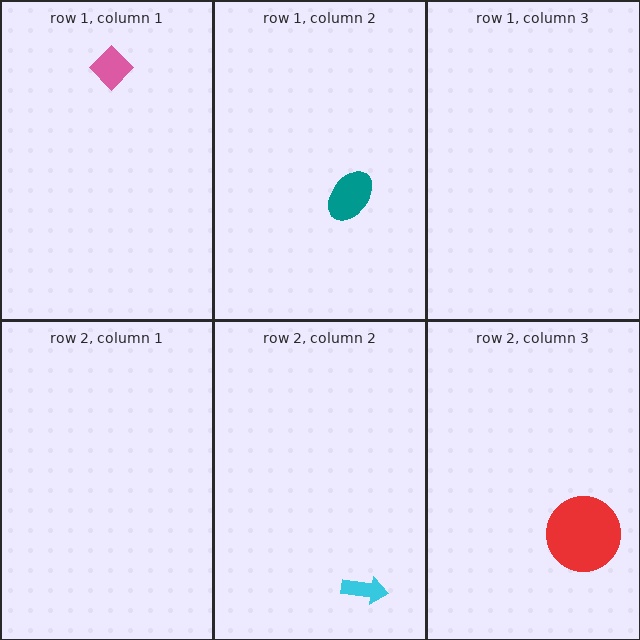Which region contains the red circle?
The row 2, column 3 region.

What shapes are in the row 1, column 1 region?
The pink diamond.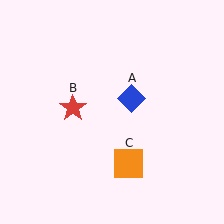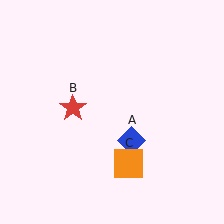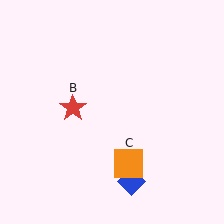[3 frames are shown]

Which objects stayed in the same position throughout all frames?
Red star (object B) and orange square (object C) remained stationary.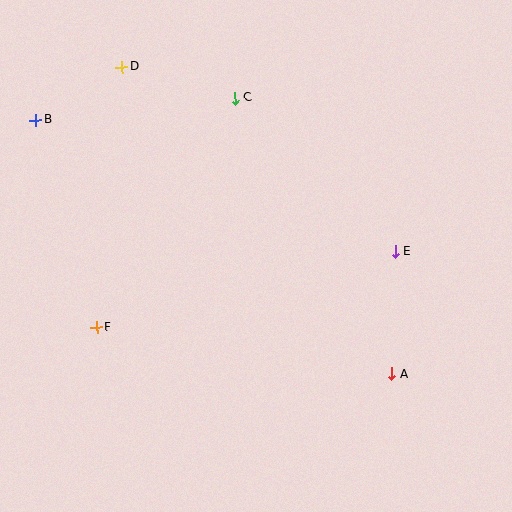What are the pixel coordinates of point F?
Point F is at (97, 327).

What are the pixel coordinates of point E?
Point E is at (395, 251).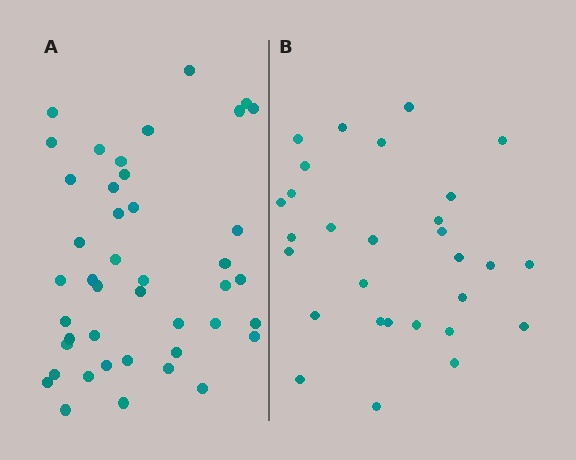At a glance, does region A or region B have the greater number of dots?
Region A (the left region) has more dots.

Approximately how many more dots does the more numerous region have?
Region A has approximately 15 more dots than region B.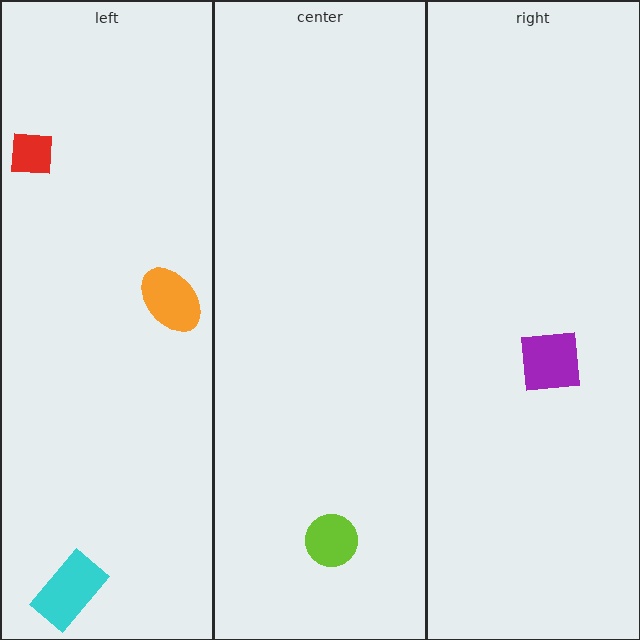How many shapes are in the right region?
1.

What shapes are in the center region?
The lime circle.